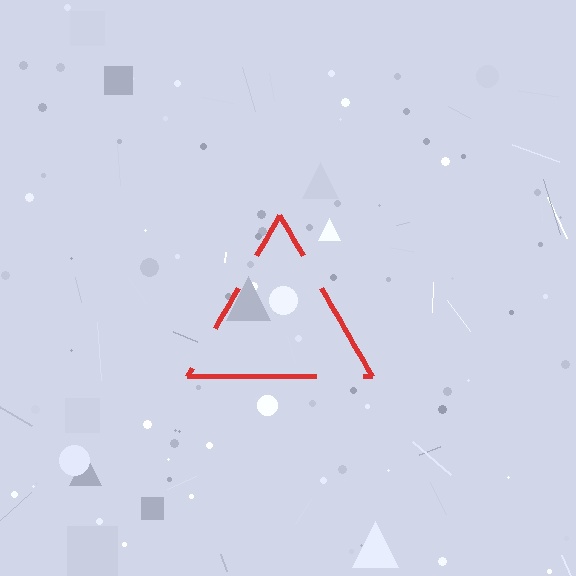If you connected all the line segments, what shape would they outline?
They would outline a triangle.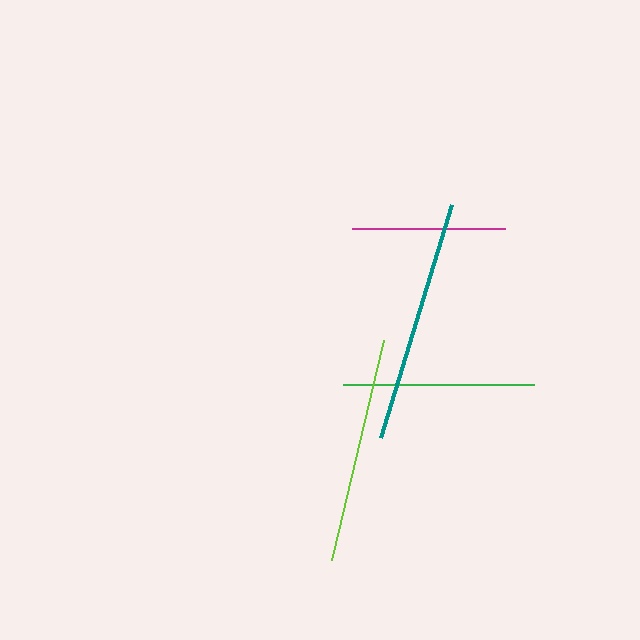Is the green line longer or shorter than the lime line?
The lime line is longer than the green line.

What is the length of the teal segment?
The teal segment is approximately 243 pixels long.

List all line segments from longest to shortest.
From longest to shortest: teal, lime, green, magenta.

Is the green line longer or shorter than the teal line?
The teal line is longer than the green line.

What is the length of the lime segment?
The lime segment is approximately 226 pixels long.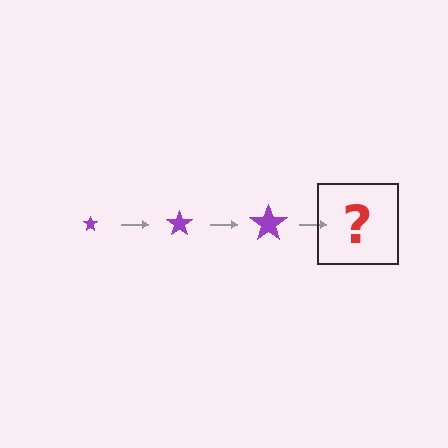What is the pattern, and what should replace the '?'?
The pattern is that the star gets progressively larger each step. The '?' should be a purple star, larger than the previous one.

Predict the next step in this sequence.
The next step is a purple star, larger than the previous one.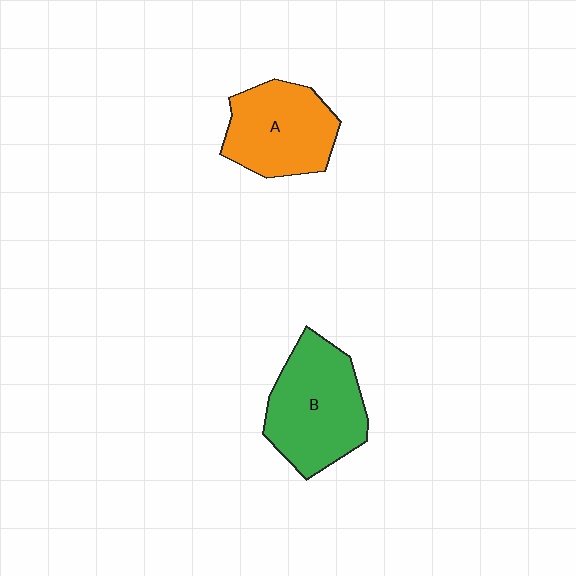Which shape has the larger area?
Shape B (green).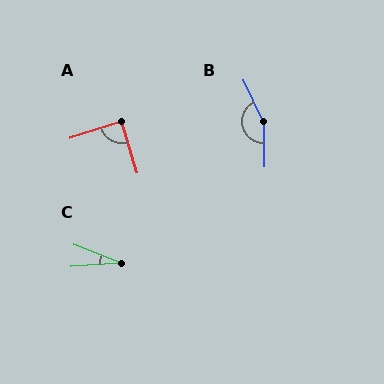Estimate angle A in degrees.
Approximately 88 degrees.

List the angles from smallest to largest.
C (25°), A (88°), B (155°).